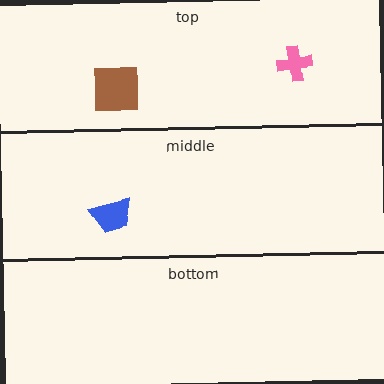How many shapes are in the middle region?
1.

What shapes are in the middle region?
The blue trapezoid.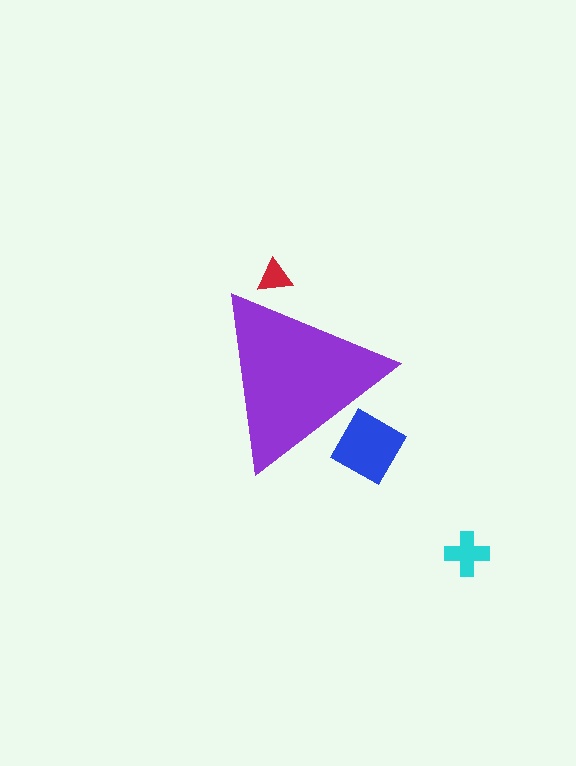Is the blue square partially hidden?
Yes, the blue square is partially hidden behind the purple triangle.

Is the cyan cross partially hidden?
No, the cyan cross is fully visible.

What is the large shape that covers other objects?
A purple triangle.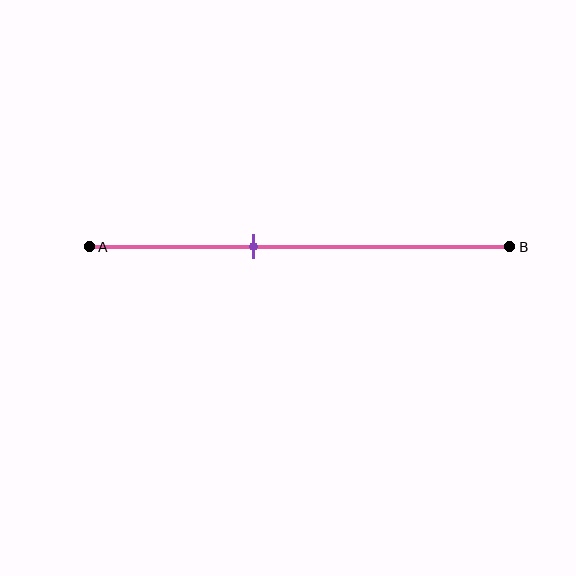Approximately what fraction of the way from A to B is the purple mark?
The purple mark is approximately 40% of the way from A to B.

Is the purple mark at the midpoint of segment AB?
No, the mark is at about 40% from A, not at the 50% midpoint.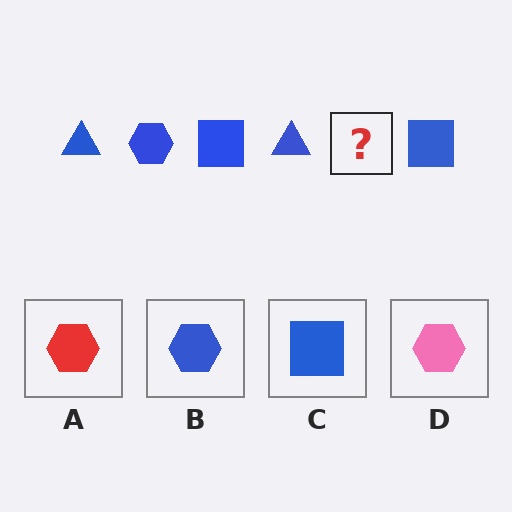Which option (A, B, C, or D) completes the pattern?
B.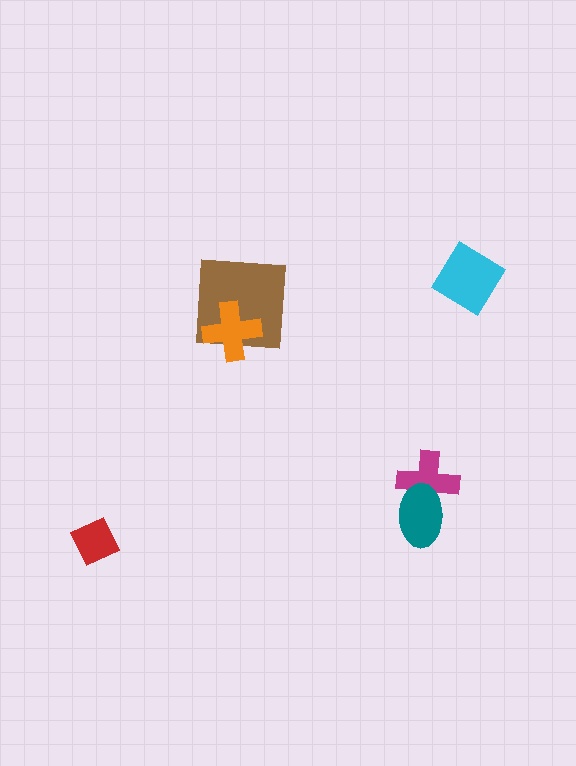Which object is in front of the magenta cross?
The teal ellipse is in front of the magenta cross.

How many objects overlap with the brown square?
1 object overlaps with the brown square.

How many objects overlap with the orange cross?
1 object overlaps with the orange cross.